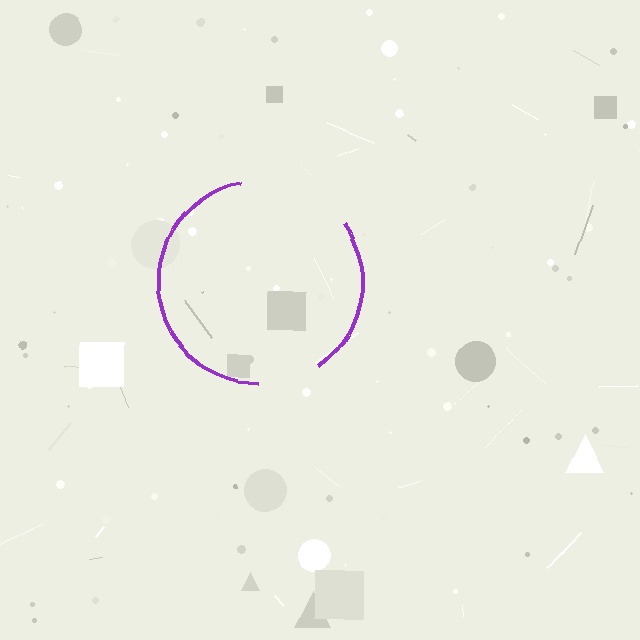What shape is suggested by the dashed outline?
The dashed outline suggests a circle.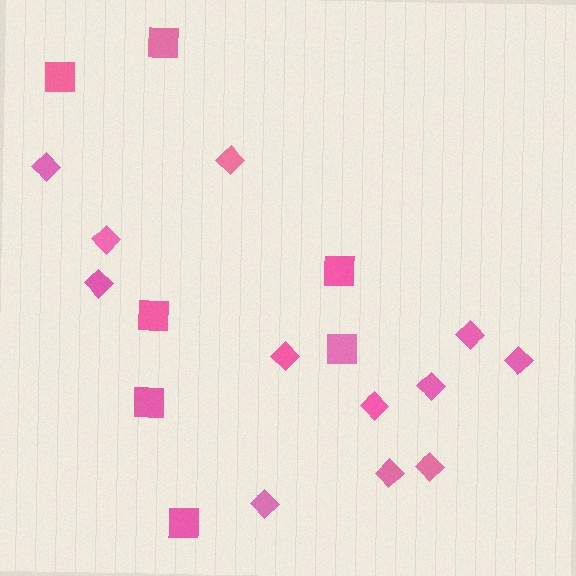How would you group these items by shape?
There are 2 groups: one group of diamonds (12) and one group of squares (7).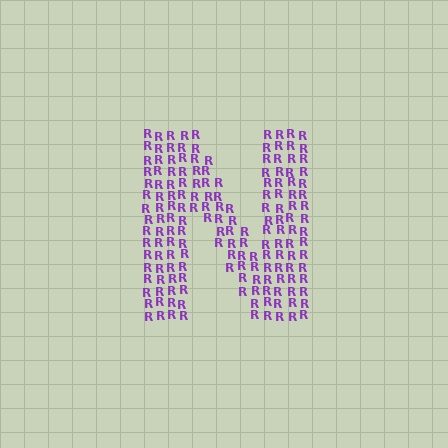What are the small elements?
The small elements are letter R's.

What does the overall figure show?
The overall figure shows the letter N.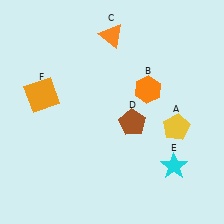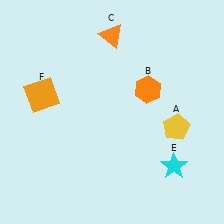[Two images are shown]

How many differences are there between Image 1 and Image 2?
There is 1 difference between the two images.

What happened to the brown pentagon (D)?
The brown pentagon (D) was removed in Image 2. It was in the bottom-right area of Image 1.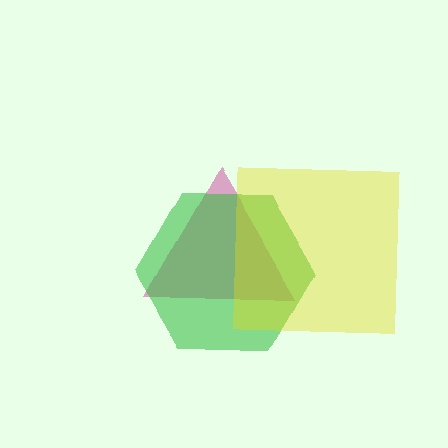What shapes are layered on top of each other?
The layered shapes are: a magenta triangle, a green hexagon, a yellow square.